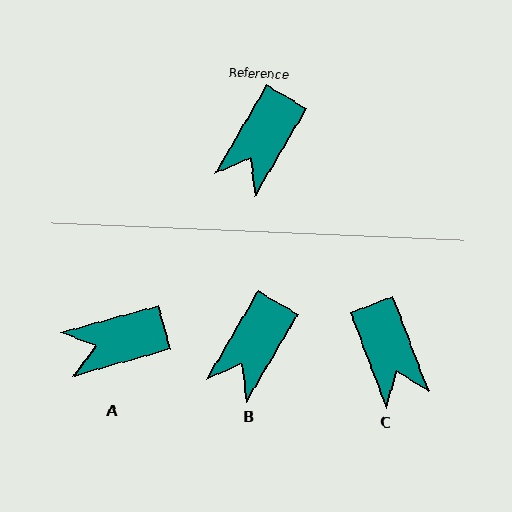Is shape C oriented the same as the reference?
No, it is off by about 51 degrees.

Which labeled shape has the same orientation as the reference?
B.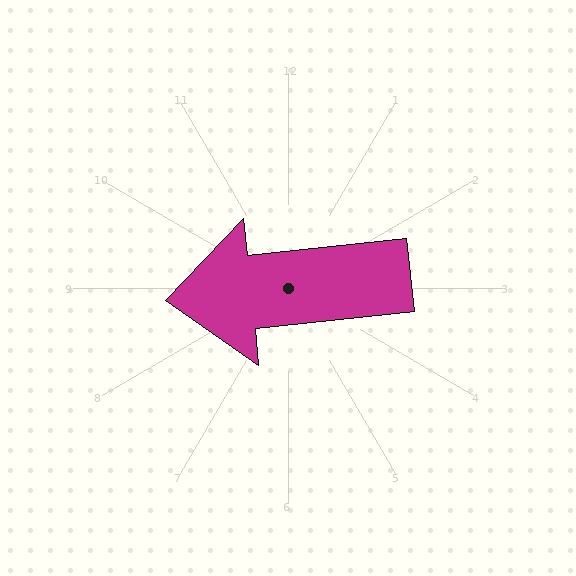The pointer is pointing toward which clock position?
Roughly 9 o'clock.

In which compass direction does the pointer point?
West.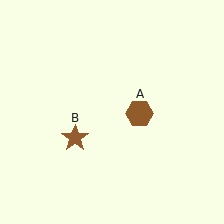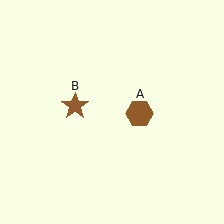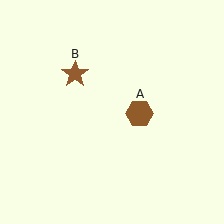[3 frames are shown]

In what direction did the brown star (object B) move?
The brown star (object B) moved up.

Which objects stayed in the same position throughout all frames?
Brown hexagon (object A) remained stationary.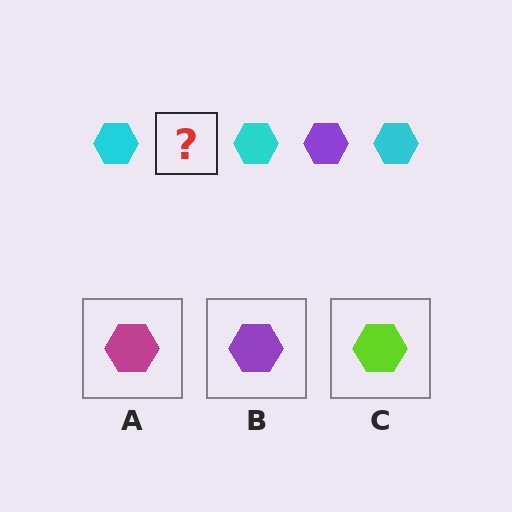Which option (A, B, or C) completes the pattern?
B.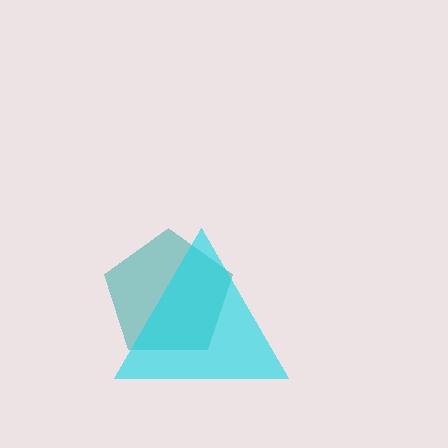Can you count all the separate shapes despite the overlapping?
Yes, there are 2 separate shapes.